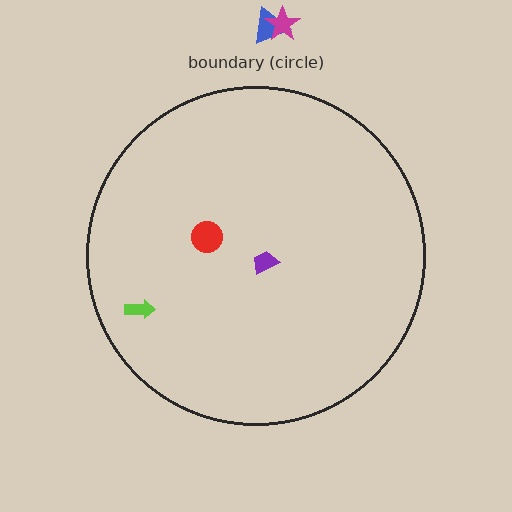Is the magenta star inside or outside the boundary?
Outside.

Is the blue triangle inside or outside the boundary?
Outside.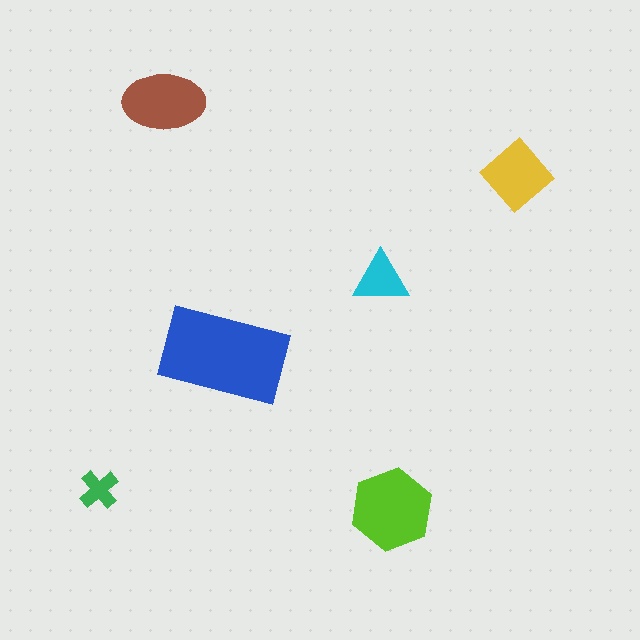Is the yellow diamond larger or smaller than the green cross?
Larger.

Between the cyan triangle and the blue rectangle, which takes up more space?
The blue rectangle.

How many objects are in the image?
There are 6 objects in the image.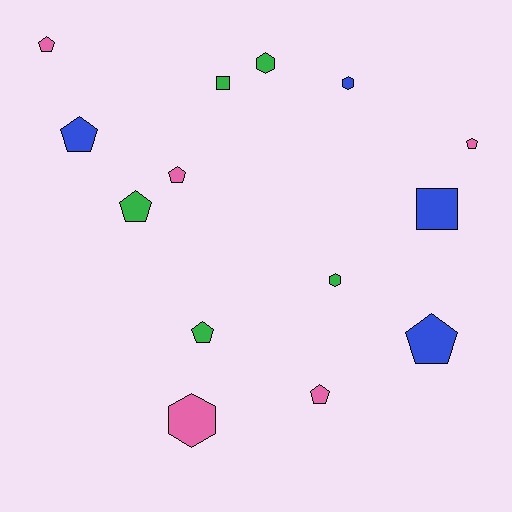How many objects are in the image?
There are 14 objects.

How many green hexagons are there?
There are 2 green hexagons.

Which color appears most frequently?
Pink, with 5 objects.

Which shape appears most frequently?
Pentagon, with 8 objects.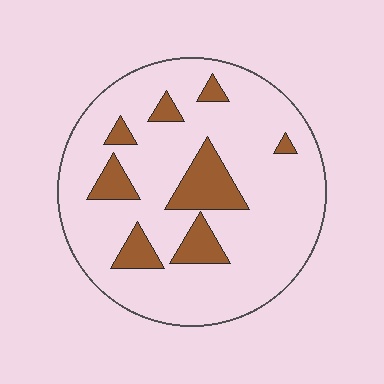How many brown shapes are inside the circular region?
8.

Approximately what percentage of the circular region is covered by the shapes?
Approximately 15%.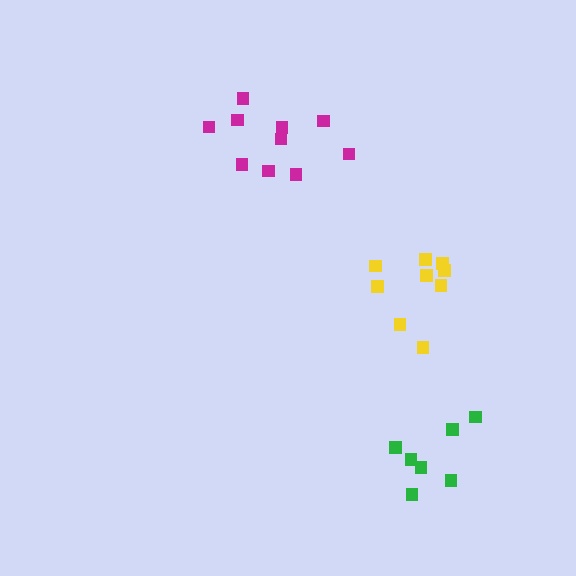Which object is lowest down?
The green cluster is bottommost.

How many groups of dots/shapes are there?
There are 3 groups.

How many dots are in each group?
Group 1: 10 dots, Group 2: 9 dots, Group 3: 7 dots (26 total).